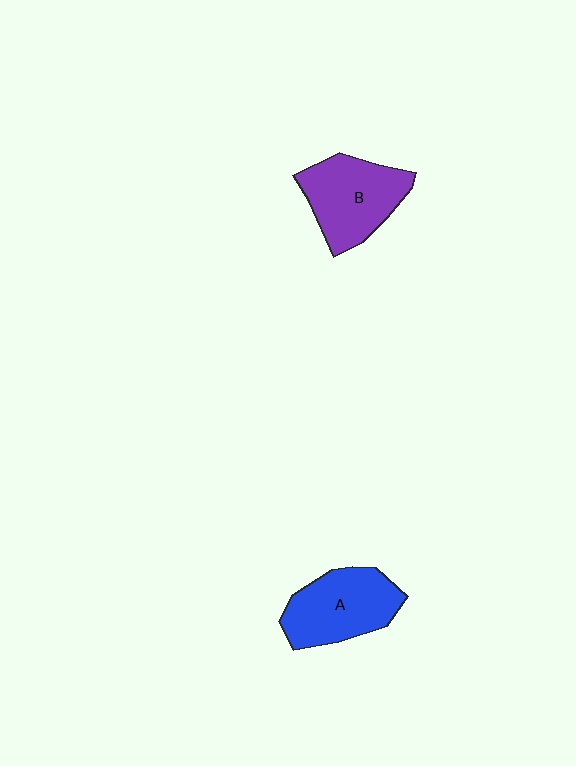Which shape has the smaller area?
Shape A (blue).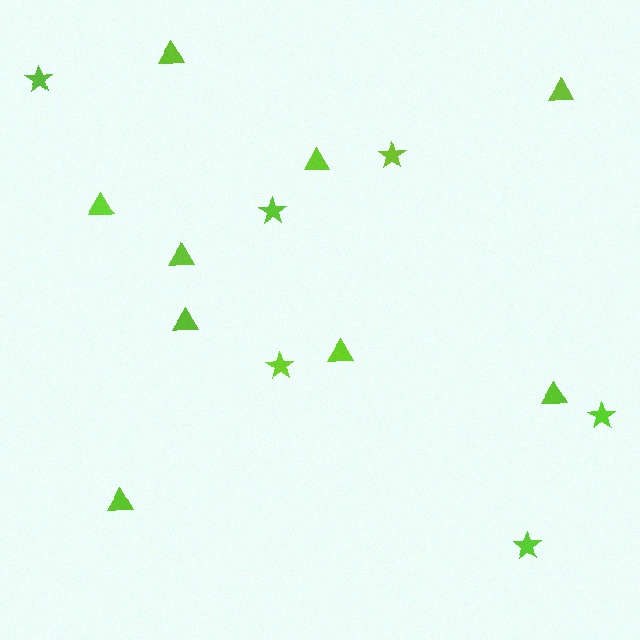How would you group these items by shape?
There are 2 groups: one group of stars (6) and one group of triangles (9).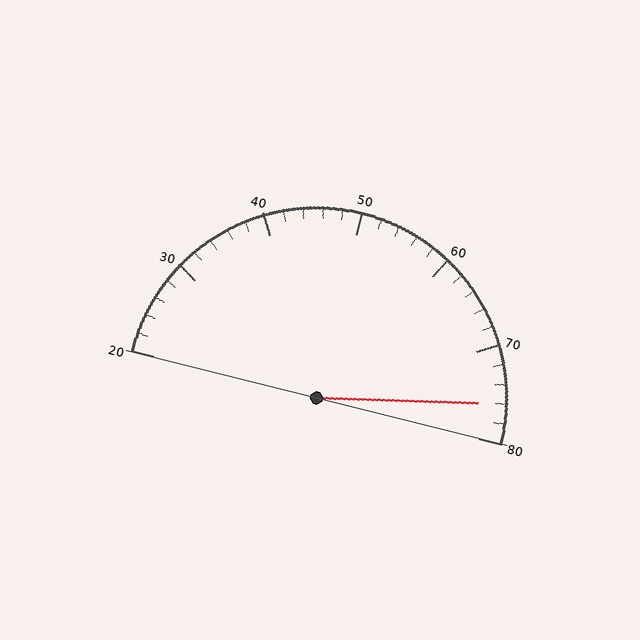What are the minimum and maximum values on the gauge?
The gauge ranges from 20 to 80.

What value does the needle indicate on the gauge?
The needle indicates approximately 76.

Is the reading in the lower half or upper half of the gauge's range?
The reading is in the upper half of the range (20 to 80).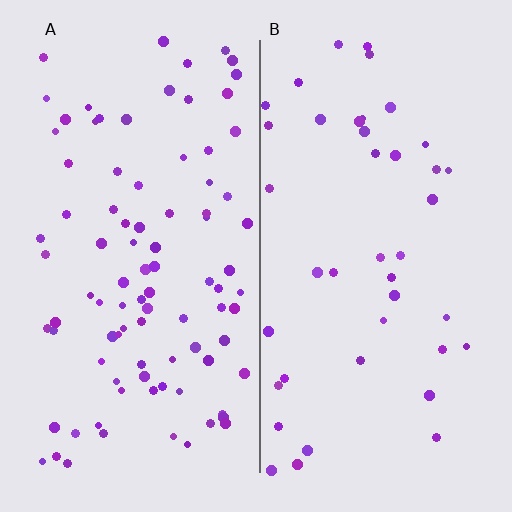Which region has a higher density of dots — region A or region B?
A (the left).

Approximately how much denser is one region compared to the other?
Approximately 2.2× — region A over region B.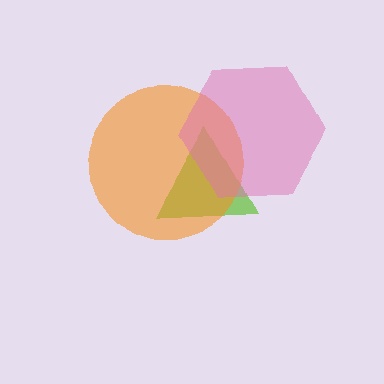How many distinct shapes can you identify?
There are 3 distinct shapes: a lime triangle, an orange circle, a pink hexagon.